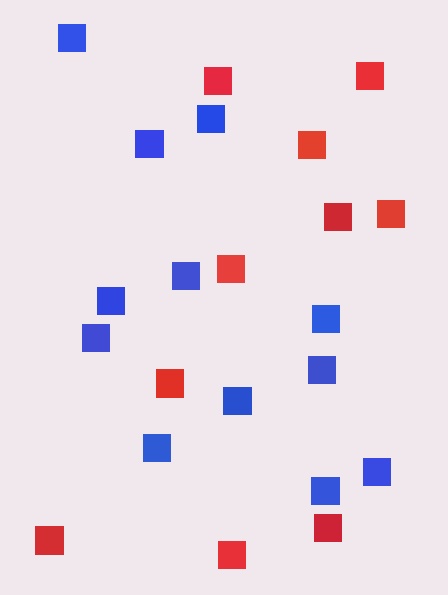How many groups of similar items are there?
There are 2 groups: one group of blue squares (12) and one group of red squares (10).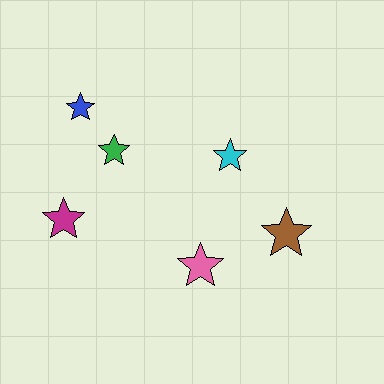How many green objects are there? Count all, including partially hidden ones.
There is 1 green object.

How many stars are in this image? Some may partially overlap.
There are 6 stars.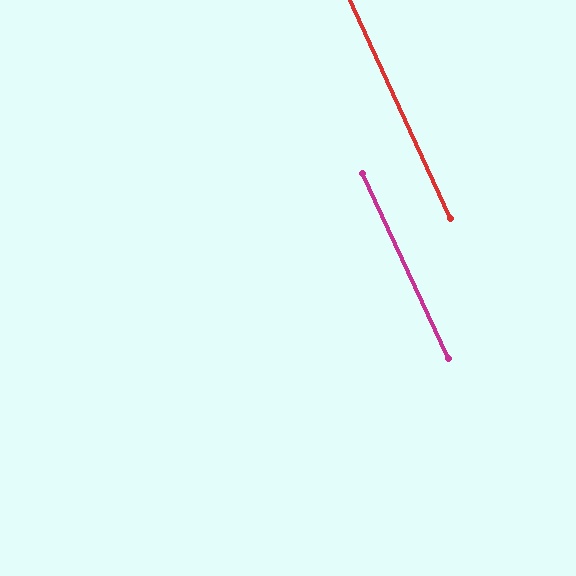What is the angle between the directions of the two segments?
Approximately 0 degrees.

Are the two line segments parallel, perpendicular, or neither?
Parallel — their directions differ by only 0.1°.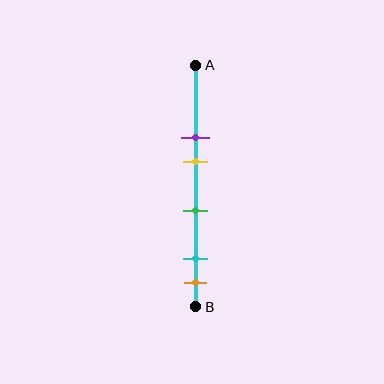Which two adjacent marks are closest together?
The cyan and orange marks are the closest adjacent pair.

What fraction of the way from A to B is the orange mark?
The orange mark is approximately 90% (0.9) of the way from A to B.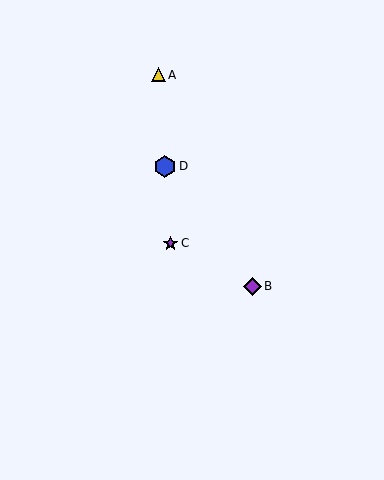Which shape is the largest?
The blue hexagon (labeled D) is the largest.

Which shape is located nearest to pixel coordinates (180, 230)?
The purple star (labeled C) at (170, 243) is nearest to that location.